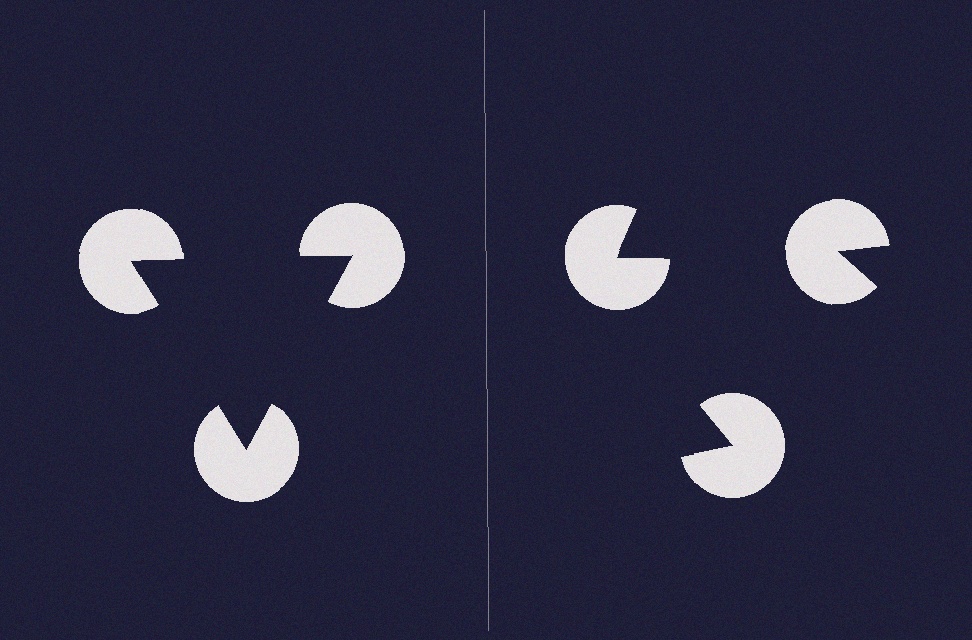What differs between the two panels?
The pac-man discs are positioned identically on both sides; only the wedge orientations differ. On the left they align to a triangle; on the right they are misaligned.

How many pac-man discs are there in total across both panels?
6 — 3 on each side.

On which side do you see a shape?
An illusory triangle appears on the left side. On the right side the wedge cuts are rotated, so no coherent shape forms.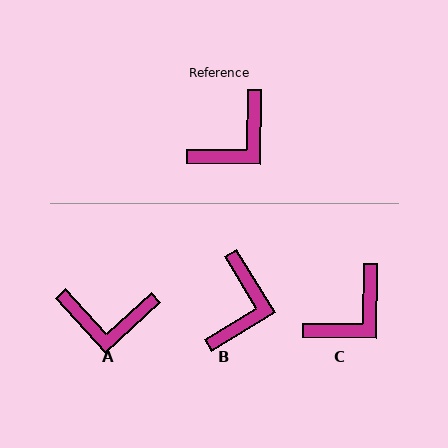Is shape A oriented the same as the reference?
No, it is off by about 47 degrees.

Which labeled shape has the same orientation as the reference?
C.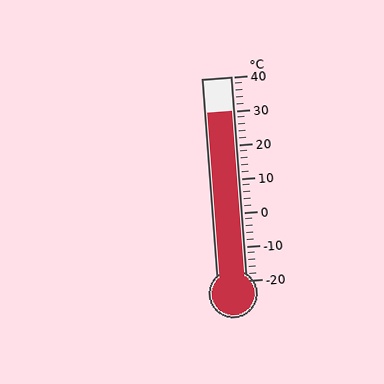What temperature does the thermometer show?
The thermometer shows approximately 30°C.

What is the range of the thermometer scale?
The thermometer scale ranges from -20°C to 40°C.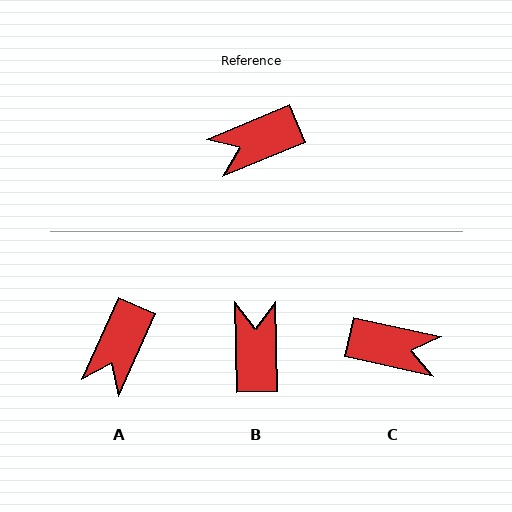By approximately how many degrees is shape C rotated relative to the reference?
Approximately 145 degrees counter-clockwise.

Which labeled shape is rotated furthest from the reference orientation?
C, about 145 degrees away.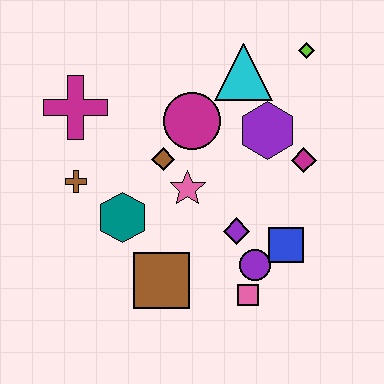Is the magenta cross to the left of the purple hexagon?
Yes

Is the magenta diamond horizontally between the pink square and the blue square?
No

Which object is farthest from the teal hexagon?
The lime diamond is farthest from the teal hexagon.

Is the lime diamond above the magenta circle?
Yes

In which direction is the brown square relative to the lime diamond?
The brown square is below the lime diamond.